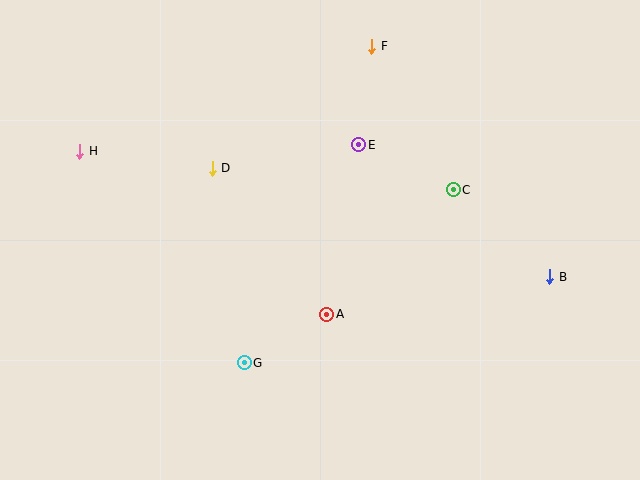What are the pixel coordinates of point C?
Point C is at (453, 190).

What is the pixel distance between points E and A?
The distance between E and A is 172 pixels.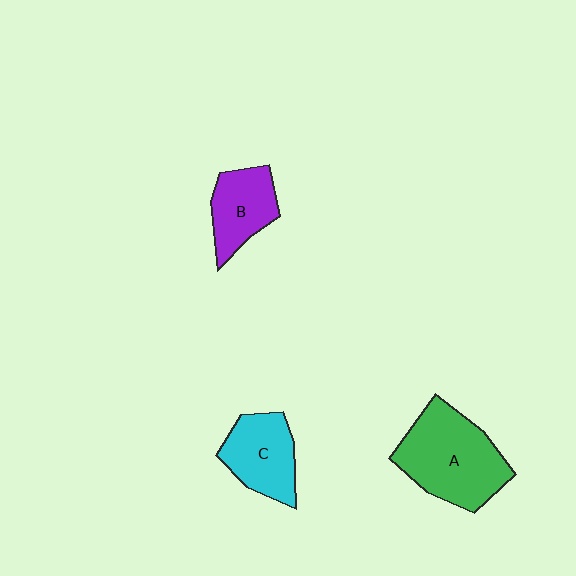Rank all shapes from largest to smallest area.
From largest to smallest: A (green), C (cyan), B (purple).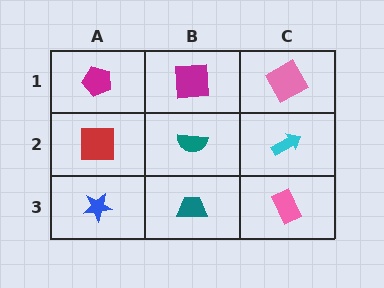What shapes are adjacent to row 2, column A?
A magenta pentagon (row 1, column A), a blue star (row 3, column A), a teal semicircle (row 2, column B).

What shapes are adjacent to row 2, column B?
A magenta square (row 1, column B), a teal trapezoid (row 3, column B), a red square (row 2, column A), a cyan arrow (row 2, column C).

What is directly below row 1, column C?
A cyan arrow.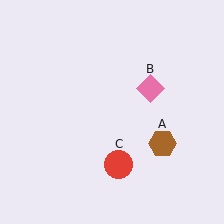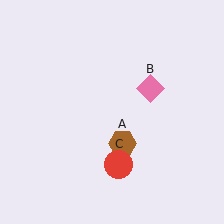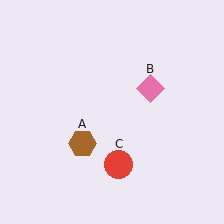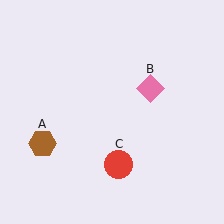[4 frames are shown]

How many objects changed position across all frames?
1 object changed position: brown hexagon (object A).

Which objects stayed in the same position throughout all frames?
Pink diamond (object B) and red circle (object C) remained stationary.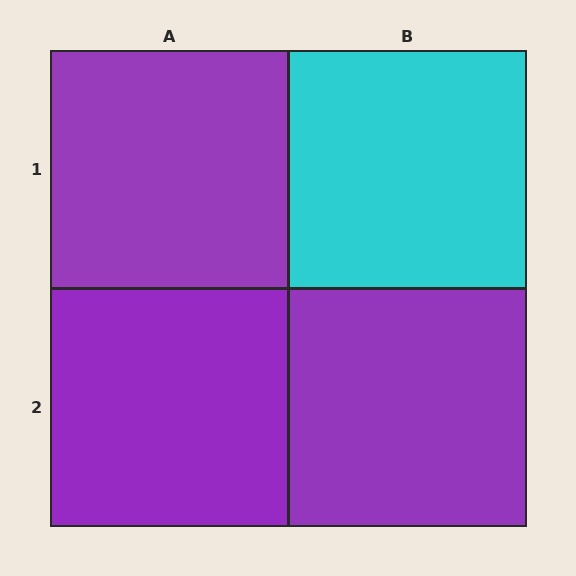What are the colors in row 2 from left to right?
Purple, purple.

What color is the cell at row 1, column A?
Purple.